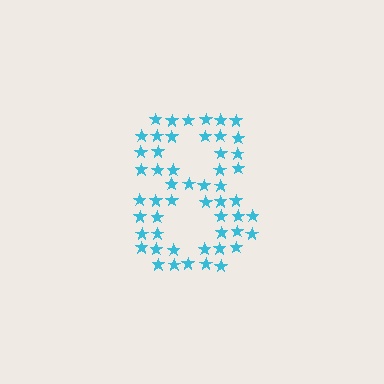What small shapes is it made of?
It is made of small stars.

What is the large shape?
The large shape is the digit 8.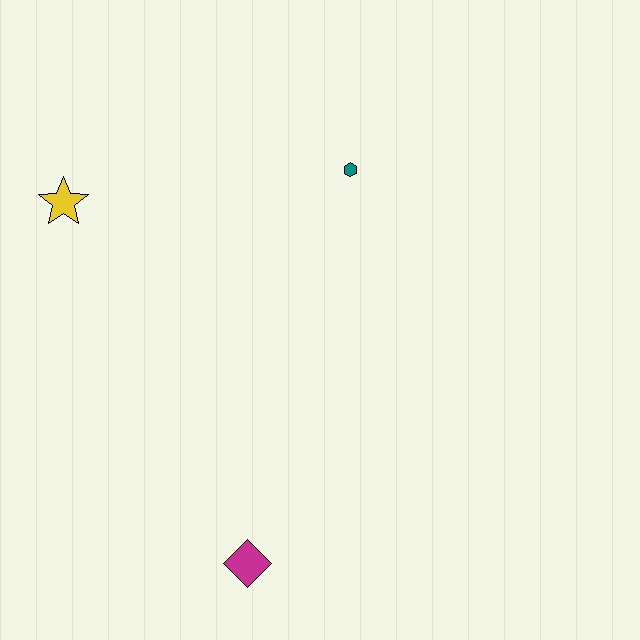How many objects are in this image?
There are 3 objects.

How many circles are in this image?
There are no circles.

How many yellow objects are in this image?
There is 1 yellow object.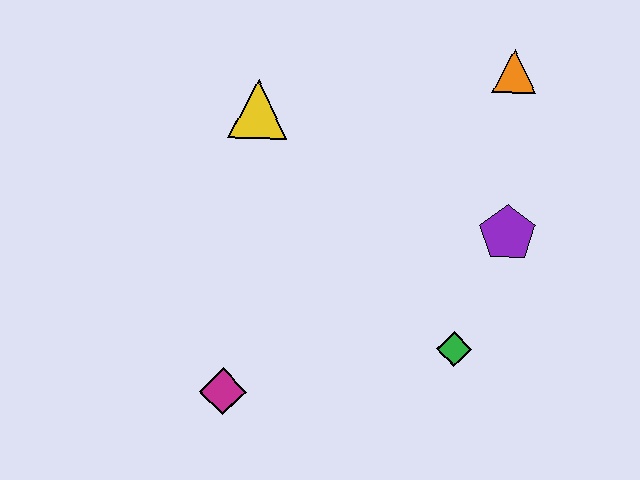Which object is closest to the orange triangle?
The purple pentagon is closest to the orange triangle.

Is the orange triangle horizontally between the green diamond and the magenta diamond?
No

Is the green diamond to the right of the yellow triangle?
Yes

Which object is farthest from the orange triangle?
The magenta diamond is farthest from the orange triangle.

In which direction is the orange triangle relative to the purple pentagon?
The orange triangle is above the purple pentagon.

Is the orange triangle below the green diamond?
No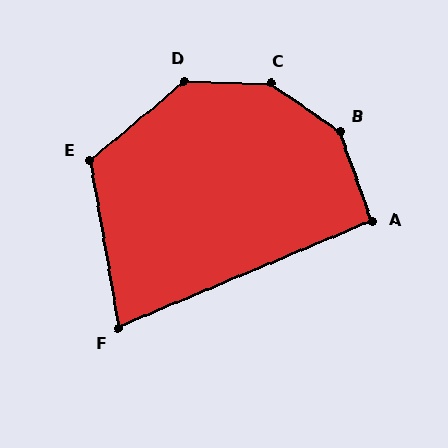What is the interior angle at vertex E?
Approximately 121 degrees (obtuse).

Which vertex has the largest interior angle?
C, at approximately 146 degrees.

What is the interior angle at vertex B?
Approximately 145 degrees (obtuse).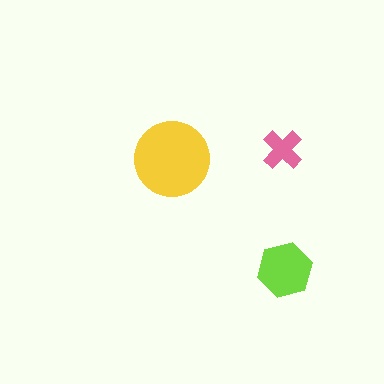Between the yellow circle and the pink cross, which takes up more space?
The yellow circle.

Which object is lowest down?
The lime hexagon is bottommost.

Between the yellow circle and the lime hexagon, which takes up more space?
The yellow circle.